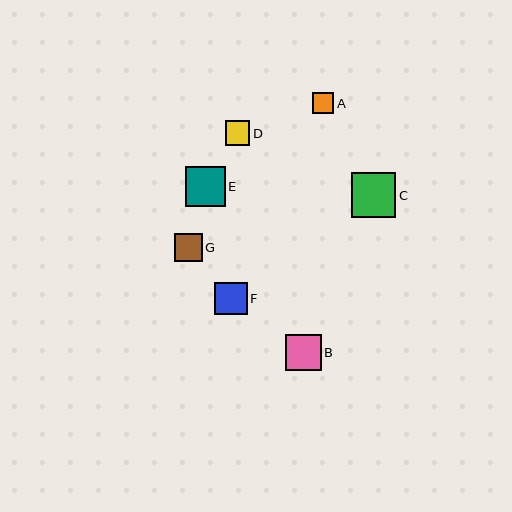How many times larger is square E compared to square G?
Square E is approximately 1.4 times the size of square G.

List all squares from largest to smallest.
From largest to smallest: C, E, B, F, G, D, A.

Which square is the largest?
Square C is the largest with a size of approximately 45 pixels.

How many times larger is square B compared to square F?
Square B is approximately 1.1 times the size of square F.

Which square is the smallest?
Square A is the smallest with a size of approximately 21 pixels.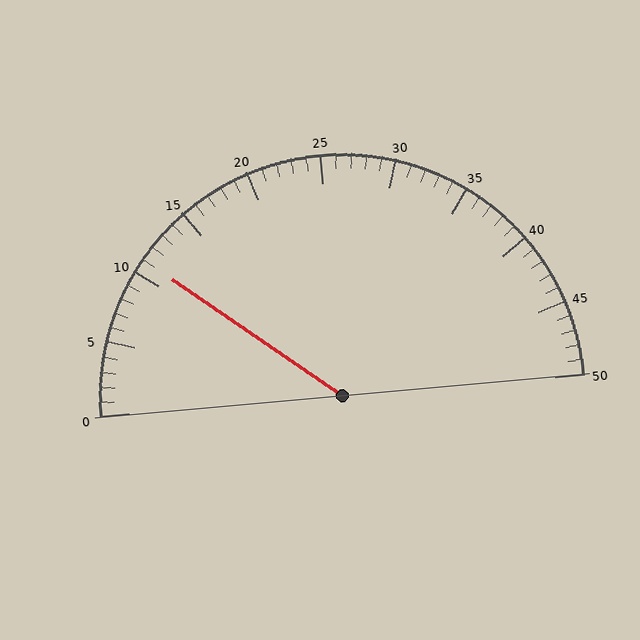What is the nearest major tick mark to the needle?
The nearest major tick mark is 10.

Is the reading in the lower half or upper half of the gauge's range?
The reading is in the lower half of the range (0 to 50).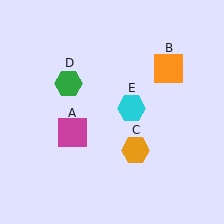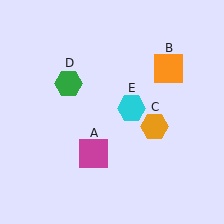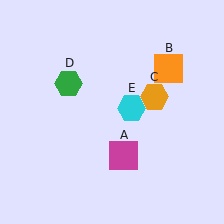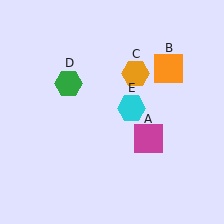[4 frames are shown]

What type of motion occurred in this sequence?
The magenta square (object A), orange hexagon (object C) rotated counterclockwise around the center of the scene.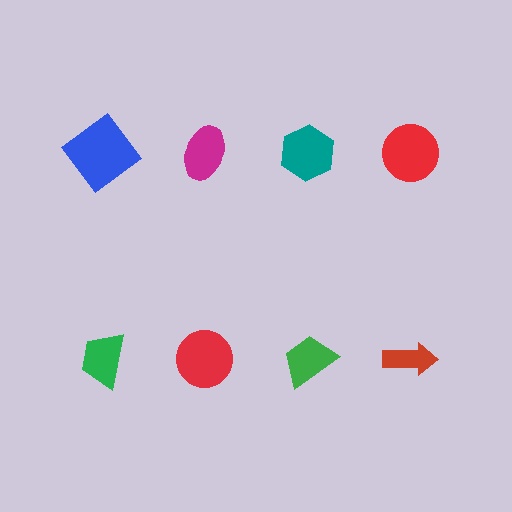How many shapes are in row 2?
4 shapes.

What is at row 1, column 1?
A blue diamond.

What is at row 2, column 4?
A red arrow.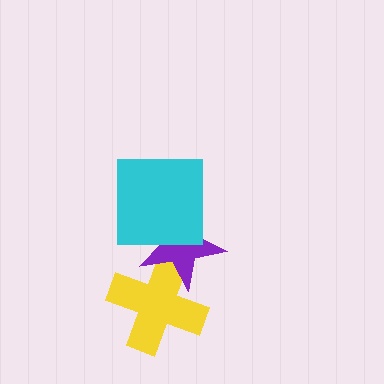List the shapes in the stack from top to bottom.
From top to bottom: the cyan square, the purple star, the yellow cross.